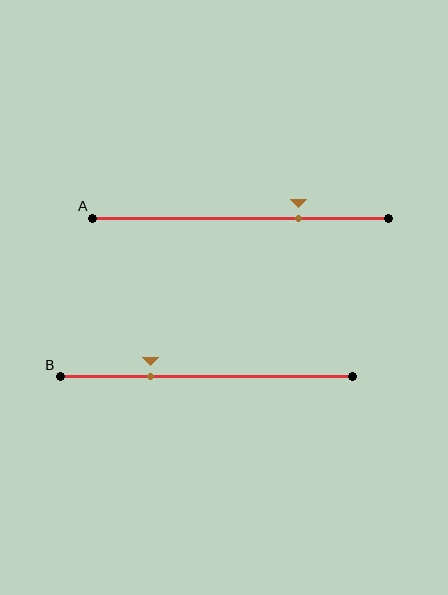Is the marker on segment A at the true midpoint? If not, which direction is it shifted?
No, the marker on segment A is shifted to the right by about 20% of the segment length.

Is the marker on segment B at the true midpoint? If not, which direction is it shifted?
No, the marker on segment B is shifted to the left by about 19% of the segment length.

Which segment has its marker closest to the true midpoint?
Segment B has its marker closest to the true midpoint.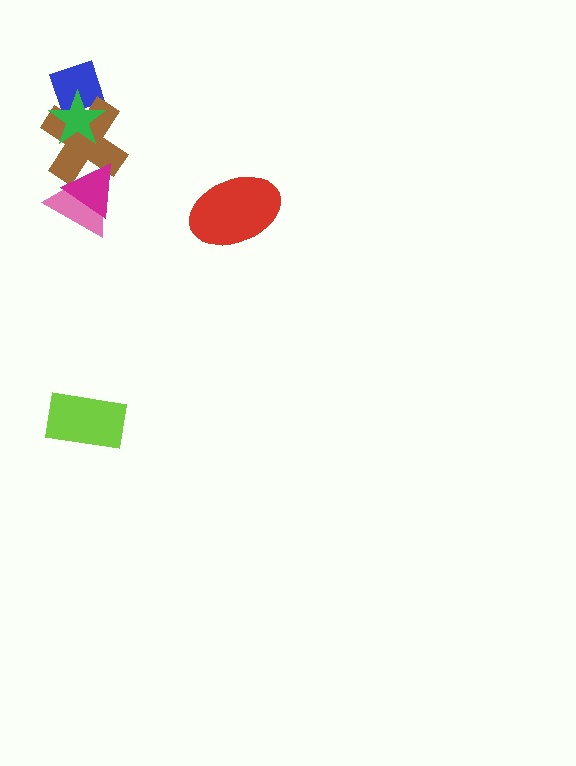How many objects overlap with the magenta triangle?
2 objects overlap with the magenta triangle.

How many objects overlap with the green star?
2 objects overlap with the green star.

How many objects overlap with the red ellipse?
0 objects overlap with the red ellipse.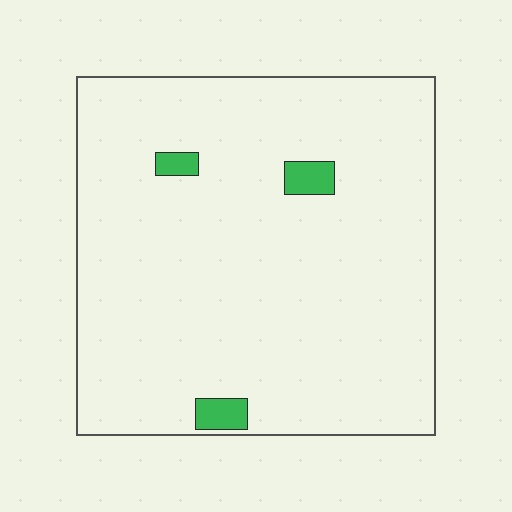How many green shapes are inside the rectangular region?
3.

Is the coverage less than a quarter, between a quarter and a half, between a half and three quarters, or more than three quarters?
Less than a quarter.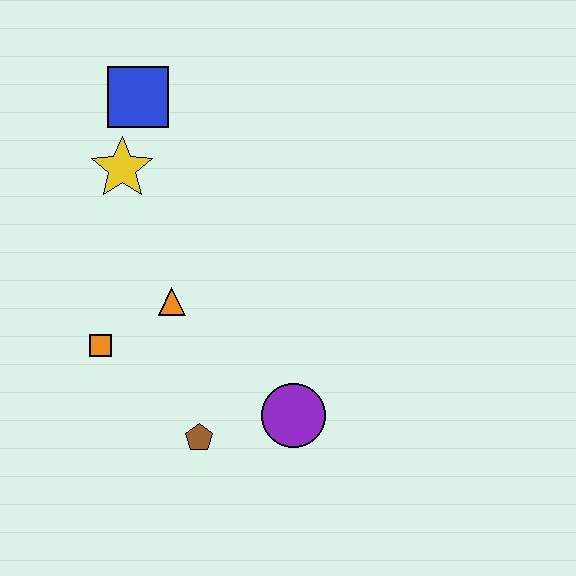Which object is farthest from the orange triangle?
The blue square is farthest from the orange triangle.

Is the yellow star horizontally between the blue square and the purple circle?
No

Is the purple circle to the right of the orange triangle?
Yes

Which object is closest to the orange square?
The orange triangle is closest to the orange square.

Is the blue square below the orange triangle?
No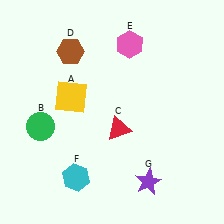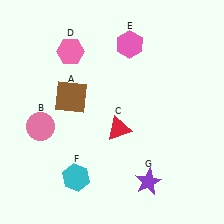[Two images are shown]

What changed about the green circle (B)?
In Image 1, B is green. In Image 2, it changed to pink.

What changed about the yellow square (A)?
In Image 1, A is yellow. In Image 2, it changed to brown.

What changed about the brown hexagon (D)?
In Image 1, D is brown. In Image 2, it changed to pink.